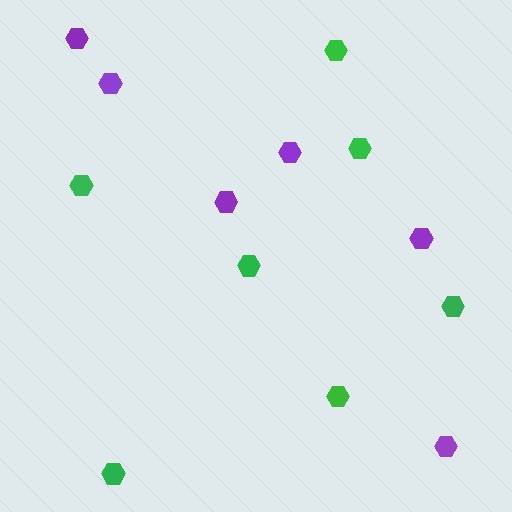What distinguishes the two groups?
There are 2 groups: one group of purple hexagons (6) and one group of green hexagons (7).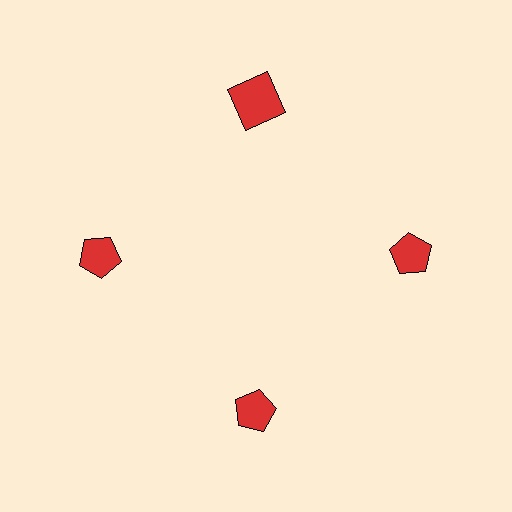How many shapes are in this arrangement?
There are 4 shapes arranged in a ring pattern.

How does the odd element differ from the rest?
It has a different shape: square instead of pentagon.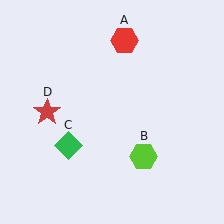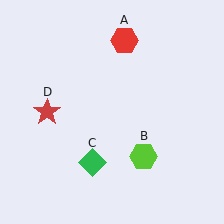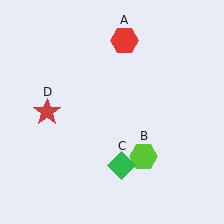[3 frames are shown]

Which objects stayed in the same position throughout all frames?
Red hexagon (object A) and lime hexagon (object B) and red star (object D) remained stationary.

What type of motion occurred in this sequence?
The green diamond (object C) rotated counterclockwise around the center of the scene.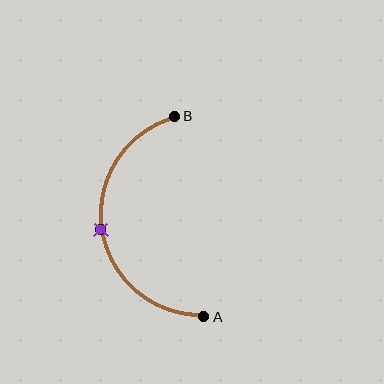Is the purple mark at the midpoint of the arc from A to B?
Yes. The purple mark lies on the arc at equal arc-length from both A and B — it is the arc midpoint.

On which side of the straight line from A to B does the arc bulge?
The arc bulges to the left of the straight line connecting A and B.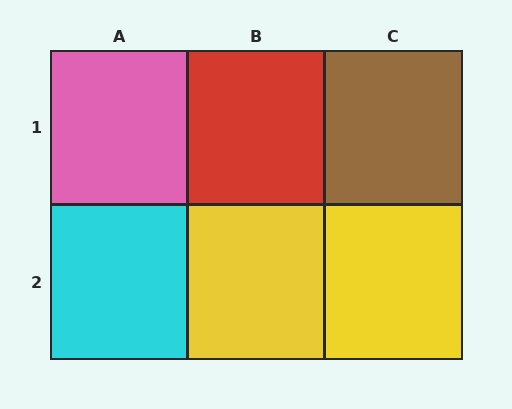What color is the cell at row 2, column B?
Yellow.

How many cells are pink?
1 cell is pink.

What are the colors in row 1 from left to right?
Pink, red, brown.